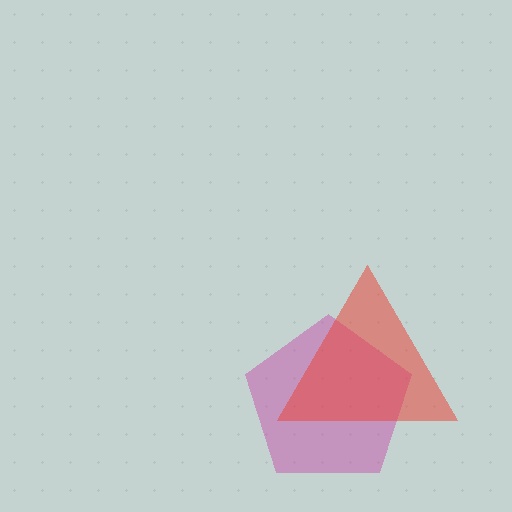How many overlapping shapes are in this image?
There are 2 overlapping shapes in the image.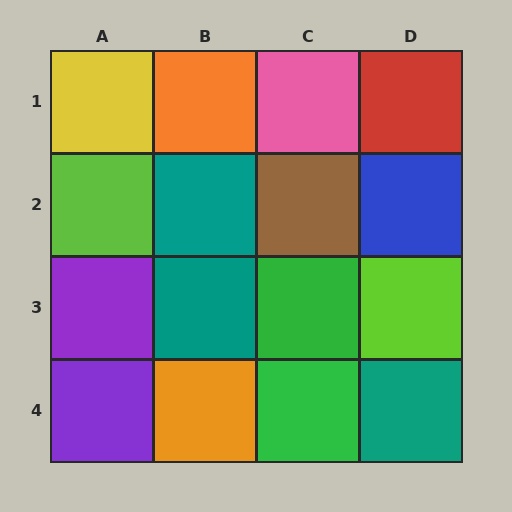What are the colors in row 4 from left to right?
Purple, orange, green, teal.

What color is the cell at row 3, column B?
Teal.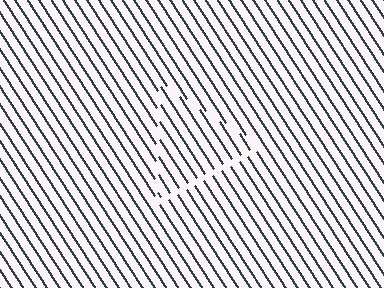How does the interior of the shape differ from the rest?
The interior of the shape contains the same grating, shifted by half a period — the contour is defined by the phase discontinuity where line-ends from the inner and outer gratings abut.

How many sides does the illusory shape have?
3 sides — the line-ends trace a triangle.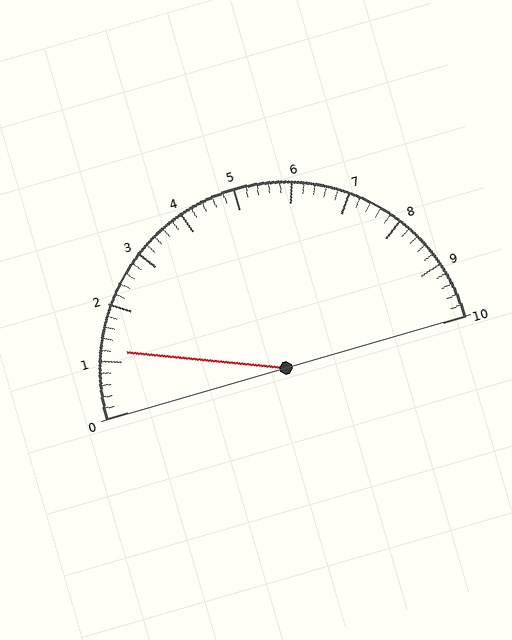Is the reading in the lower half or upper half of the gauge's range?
The reading is in the lower half of the range (0 to 10).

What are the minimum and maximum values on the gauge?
The gauge ranges from 0 to 10.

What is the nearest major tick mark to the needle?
The nearest major tick mark is 1.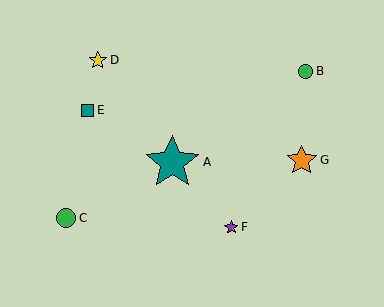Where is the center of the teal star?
The center of the teal star is at (172, 162).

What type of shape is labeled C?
Shape C is a green circle.